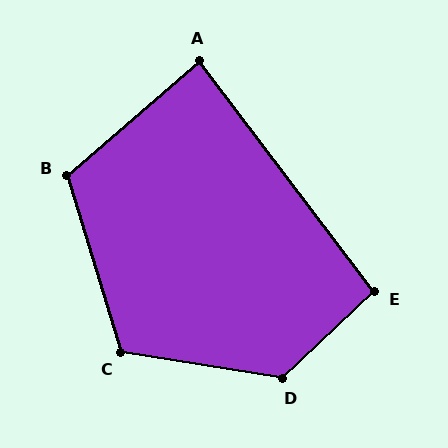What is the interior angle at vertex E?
Approximately 96 degrees (obtuse).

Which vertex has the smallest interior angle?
A, at approximately 87 degrees.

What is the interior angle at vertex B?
Approximately 114 degrees (obtuse).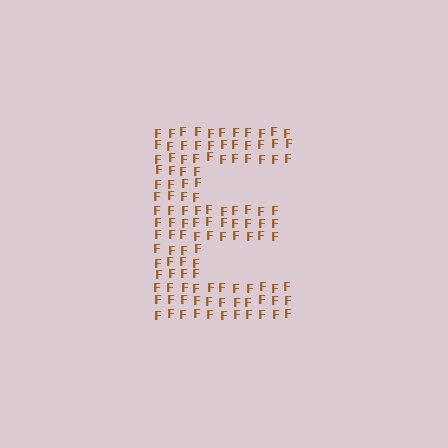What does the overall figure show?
The overall figure shows the letter E.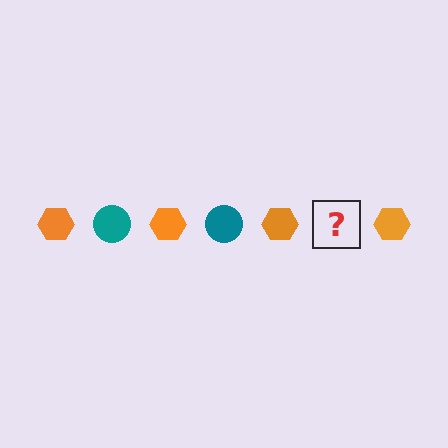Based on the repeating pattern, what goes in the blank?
The blank should be a teal circle.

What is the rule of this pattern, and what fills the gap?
The rule is that the pattern alternates between orange hexagon and teal circle. The gap should be filled with a teal circle.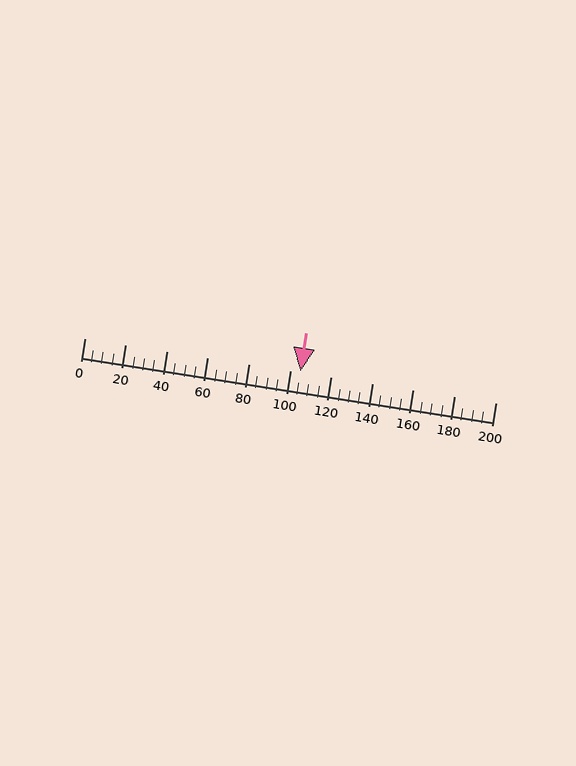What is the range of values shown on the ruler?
The ruler shows values from 0 to 200.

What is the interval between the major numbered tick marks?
The major tick marks are spaced 20 units apart.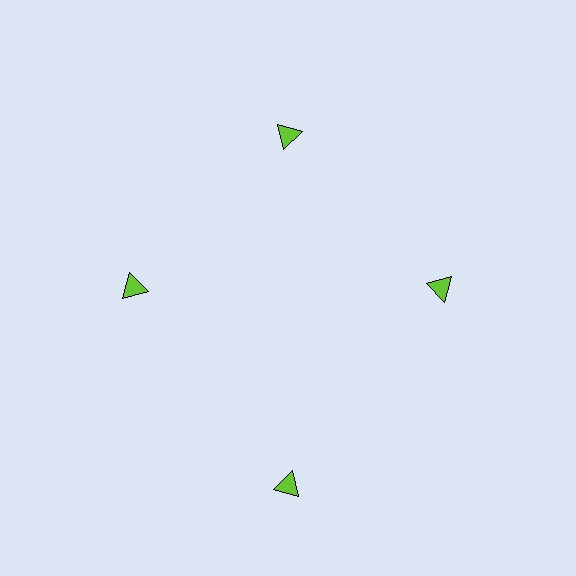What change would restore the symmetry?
The symmetry would be restored by moving it inward, back onto the ring so that all 4 triangles sit at equal angles and equal distance from the center.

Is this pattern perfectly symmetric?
No. The 4 lime triangles are arranged in a ring, but one element near the 6 o'clock position is pushed outward from the center, breaking the 4-fold rotational symmetry.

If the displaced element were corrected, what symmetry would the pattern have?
It would have 4-fold rotational symmetry — the pattern would map onto itself every 90 degrees.